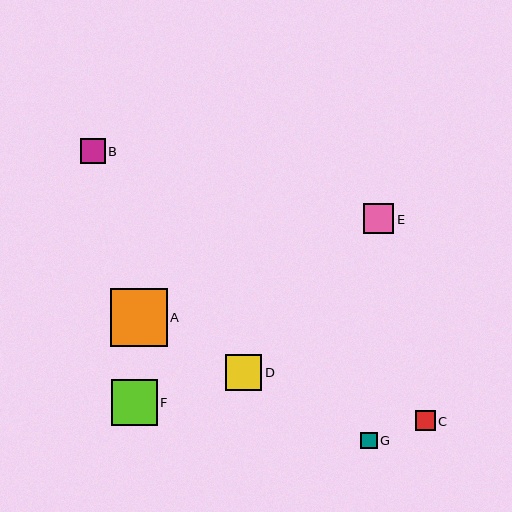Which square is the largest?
Square A is the largest with a size of approximately 57 pixels.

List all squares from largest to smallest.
From largest to smallest: A, F, D, E, B, C, G.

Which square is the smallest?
Square G is the smallest with a size of approximately 17 pixels.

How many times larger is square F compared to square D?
Square F is approximately 1.3 times the size of square D.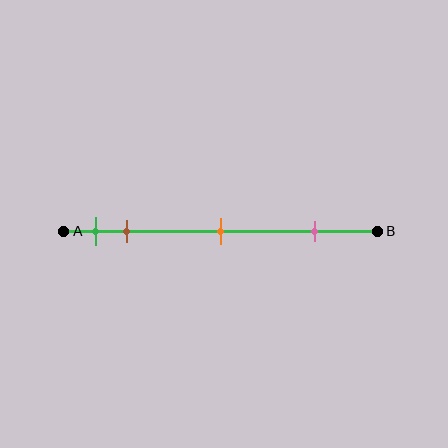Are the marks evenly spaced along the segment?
No, the marks are not evenly spaced.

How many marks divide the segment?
There are 4 marks dividing the segment.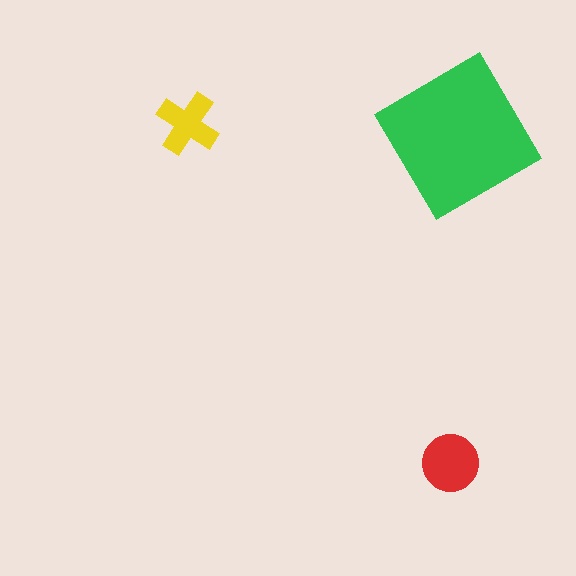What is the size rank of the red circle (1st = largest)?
2nd.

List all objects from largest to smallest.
The green diamond, the red circle, the yellow cross.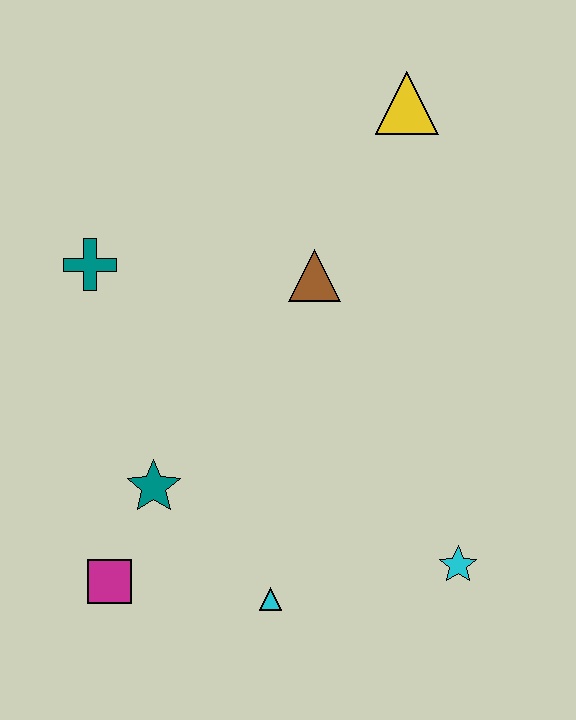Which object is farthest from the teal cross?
The cyan star is farthest from the teal cross.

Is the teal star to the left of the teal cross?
No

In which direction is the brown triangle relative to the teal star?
The brown triangle is above the teal star.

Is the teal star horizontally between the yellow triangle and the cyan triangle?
No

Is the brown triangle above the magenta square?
Yes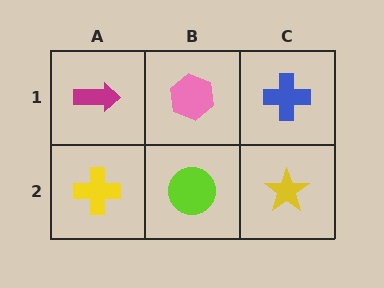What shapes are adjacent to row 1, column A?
A yellow cross (row 2, column A), a pink hexagon (row 1, column B).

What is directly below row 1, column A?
A yellow cross.